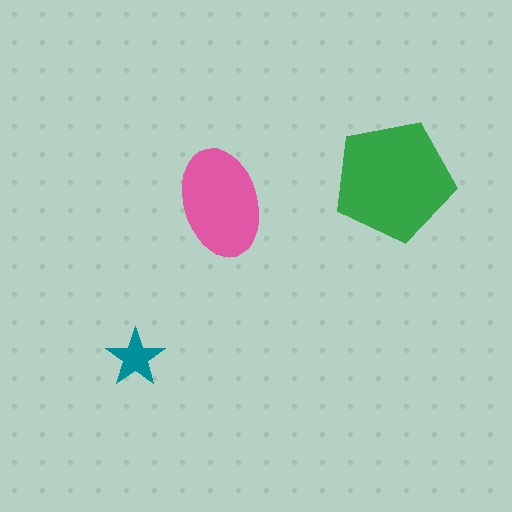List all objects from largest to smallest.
The green pentagon, the pink ellipse, the teal star.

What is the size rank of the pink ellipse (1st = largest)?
2nd.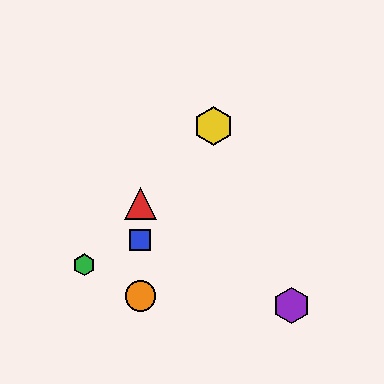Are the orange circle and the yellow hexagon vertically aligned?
No, the orange circle is at x≈140 and the yellow hexagon is at x≈214.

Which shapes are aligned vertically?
The red triangle, the blue square, the orange circle are aligned vertically.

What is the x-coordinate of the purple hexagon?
The purple hexagon is at x≈291.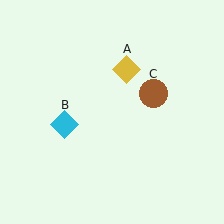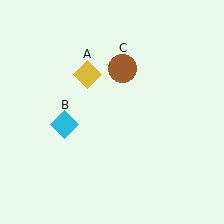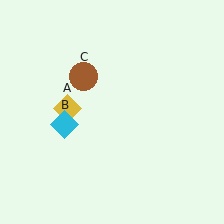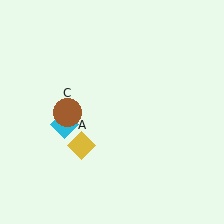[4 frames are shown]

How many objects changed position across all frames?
2 objects changed position: yellow diamond (object A), brown circle (object C).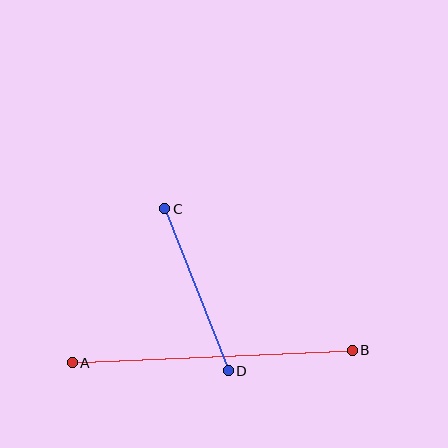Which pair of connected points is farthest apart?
Points A and B are farthest apart.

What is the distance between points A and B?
The distance is approximately 280 pixels.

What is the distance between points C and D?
The distance is approximately 174 pixels.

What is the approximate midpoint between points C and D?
The midpoint is at approximately (196, 290) pixels.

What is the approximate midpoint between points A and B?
The midpoint is at approximately (212, 357) pixels.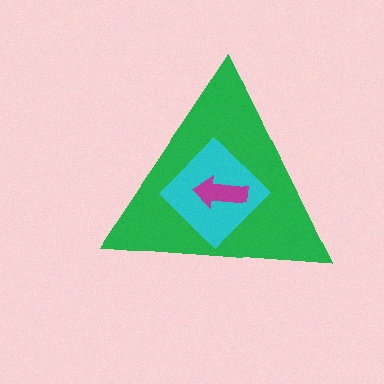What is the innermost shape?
The magenta arrow.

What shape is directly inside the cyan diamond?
The magenta arrow.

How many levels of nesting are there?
3.